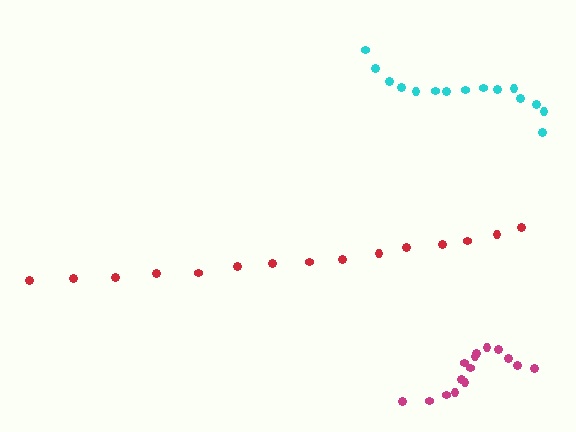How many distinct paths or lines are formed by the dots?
There are 3 distinct paths.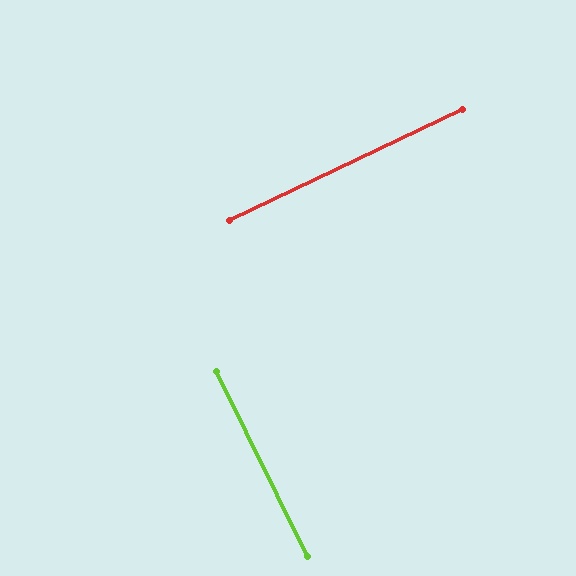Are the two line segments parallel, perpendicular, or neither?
Perpendicular — they meet at approximately 89°.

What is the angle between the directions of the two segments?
Approximately 89 degrees.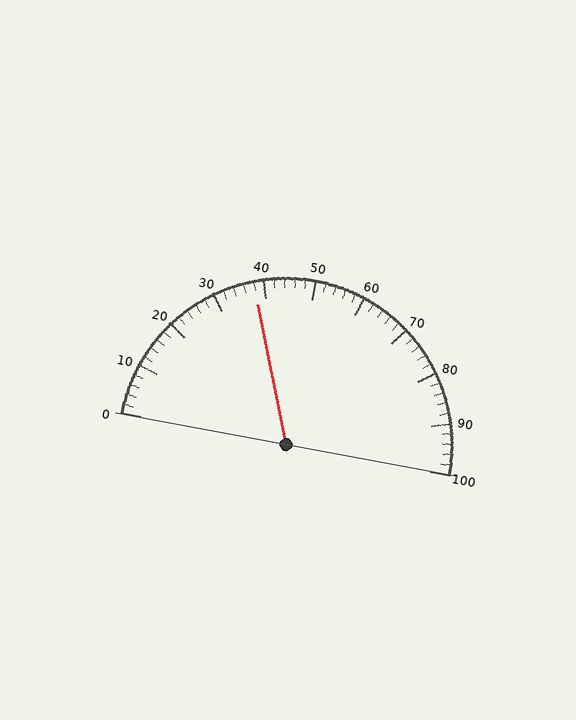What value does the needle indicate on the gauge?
The needle indicates approximately 38.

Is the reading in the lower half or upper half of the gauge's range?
The reading is in the lower half of the range (0 to 100).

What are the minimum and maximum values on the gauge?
The gauge ranges from 0 to 100.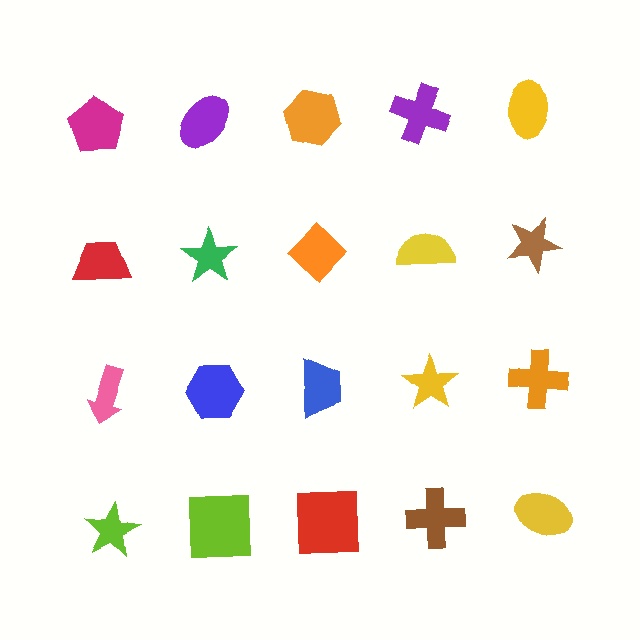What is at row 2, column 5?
A brown star.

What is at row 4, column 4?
A brown cross.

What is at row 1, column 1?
A magenta pentagon.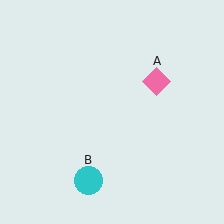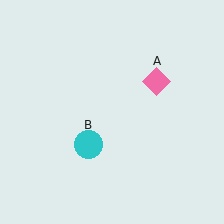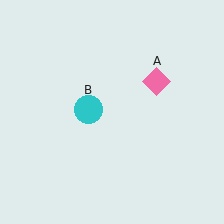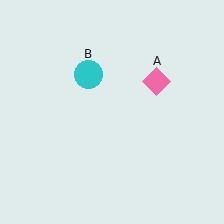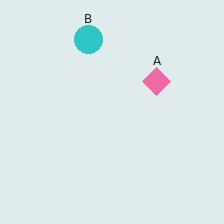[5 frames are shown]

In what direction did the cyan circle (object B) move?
The cyan circle (object B) moved up.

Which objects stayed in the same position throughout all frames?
Pink diamond (object A) remained stationary.